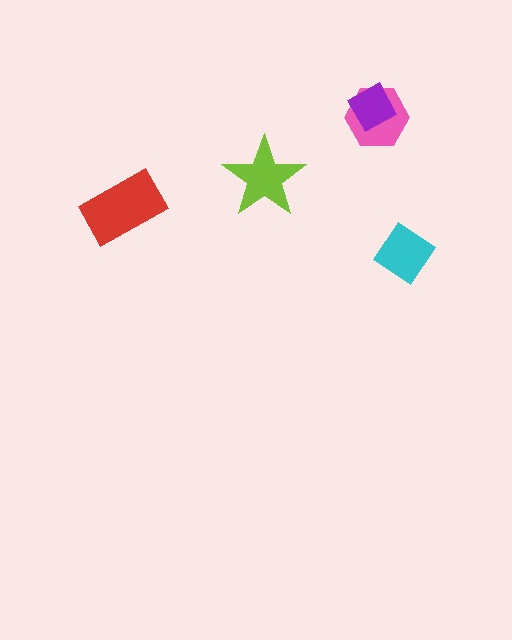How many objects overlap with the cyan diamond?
0 objects overlap with the cyan diamond.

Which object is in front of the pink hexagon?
The purple diamond is in front of the pink hexagon.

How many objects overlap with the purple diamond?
1 object overlaps with the purple diamond.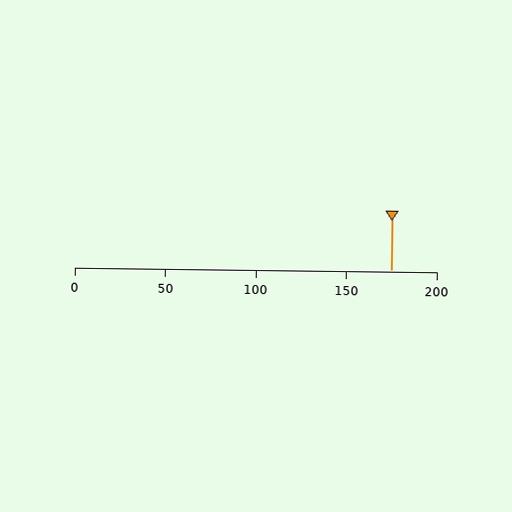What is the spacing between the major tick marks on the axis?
The major ticks are spaced 50 apart.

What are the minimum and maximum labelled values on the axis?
The axis runs from 0 to 200.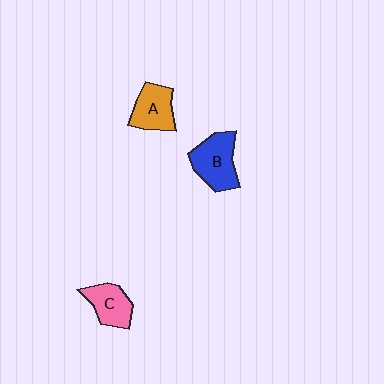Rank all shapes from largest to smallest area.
From largest to smallest: B (blue), A (orange), C (pink).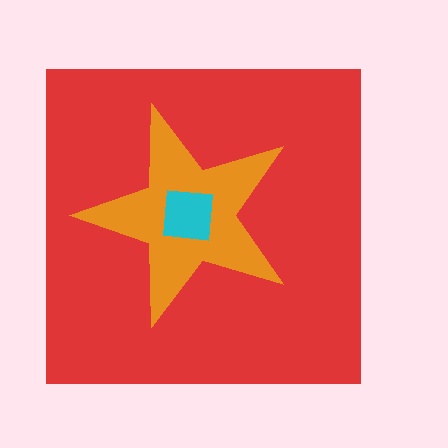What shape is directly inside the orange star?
The cyan square.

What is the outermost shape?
The red square.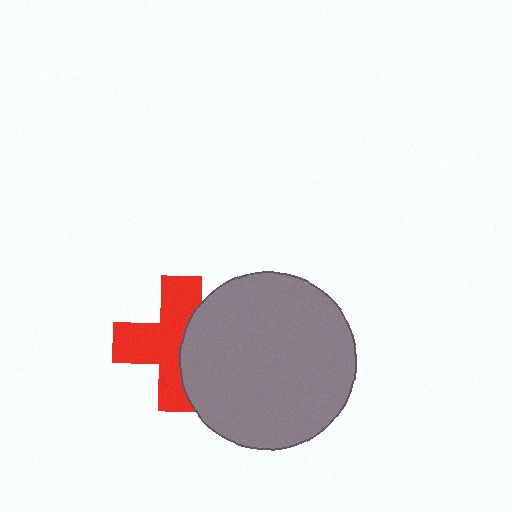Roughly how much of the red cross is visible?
About half of it is visible (roughly 62%).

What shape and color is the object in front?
The object in front is a gray circle.